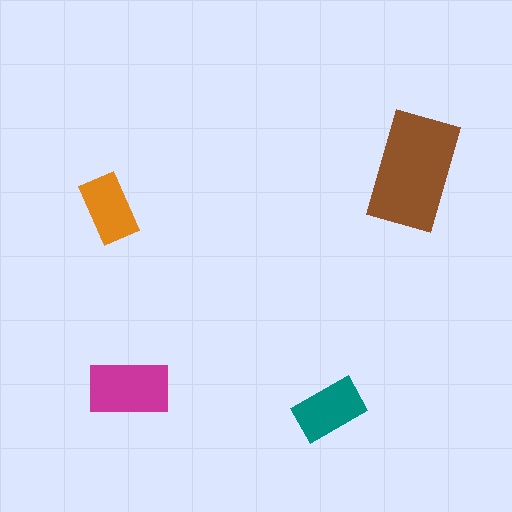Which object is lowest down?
The teal rectangle is bottommost.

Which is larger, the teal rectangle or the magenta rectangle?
The magenta one.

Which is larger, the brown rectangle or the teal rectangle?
The brown one.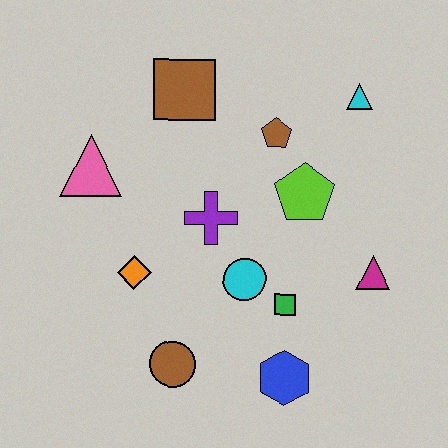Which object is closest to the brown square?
The brown pentagon is closest to the brown square.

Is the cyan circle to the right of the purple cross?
Yes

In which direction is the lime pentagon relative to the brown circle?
The lime pentagon is above the brown circle.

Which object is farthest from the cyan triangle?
The brown circle is farthest from the cyan triangle.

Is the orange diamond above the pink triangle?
No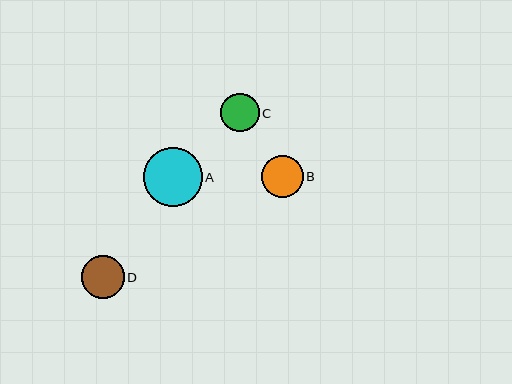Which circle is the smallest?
Circle C is the smallest with a size of approximately 38 pixels.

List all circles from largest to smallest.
From largest to smallest: A, D, B, C.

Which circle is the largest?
Circle A is the largest with a size of approximately 59 pixels.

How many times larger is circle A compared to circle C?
Circle A is approximately 1.5 times the size of circle C.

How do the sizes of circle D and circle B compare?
Circle D and circle B are approximately the same size.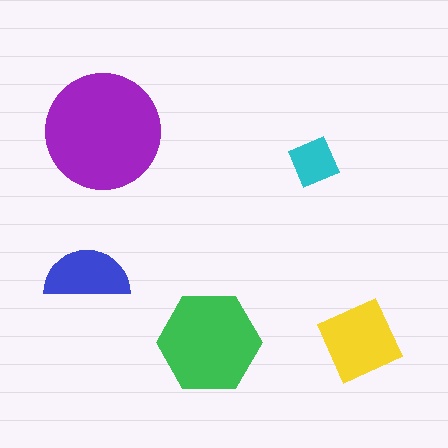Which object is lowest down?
The green hexagon is bottommost.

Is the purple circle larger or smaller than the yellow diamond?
Larger.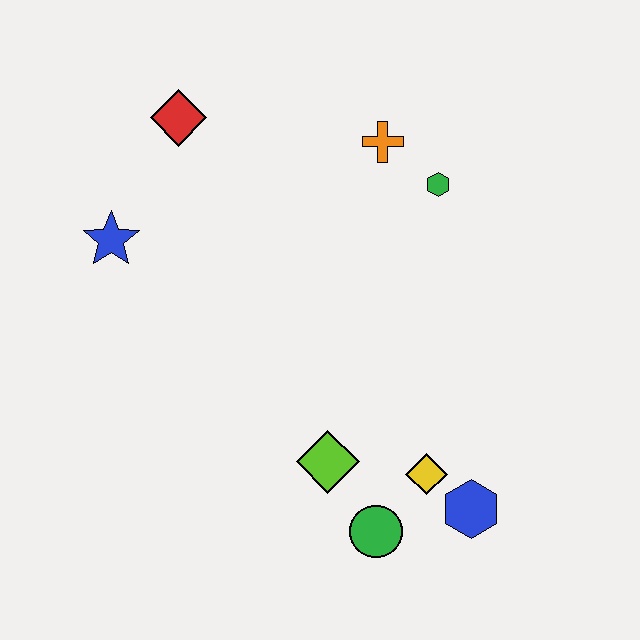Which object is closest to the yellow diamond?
The blue hexagon is closest to the yellow diamond.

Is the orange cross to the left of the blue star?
No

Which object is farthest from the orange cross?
The green circle is farthest from the orange cross.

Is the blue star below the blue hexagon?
No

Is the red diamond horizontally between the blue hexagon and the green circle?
No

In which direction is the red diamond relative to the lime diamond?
The red diamond is above the lime diamond.